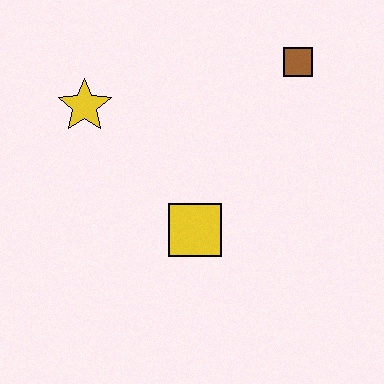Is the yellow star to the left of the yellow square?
Yes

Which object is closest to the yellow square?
The yellow star is closest to the yellow square.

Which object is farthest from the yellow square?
The brown square is farthest from the yellow square.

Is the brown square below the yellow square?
No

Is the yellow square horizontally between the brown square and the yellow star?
Yes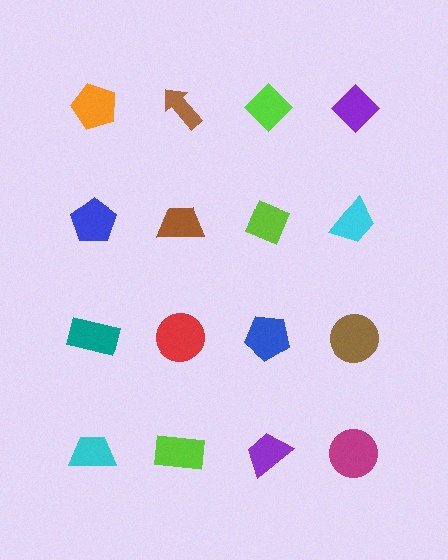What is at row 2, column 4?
A cyan trapezoid.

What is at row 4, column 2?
A lime rectangle.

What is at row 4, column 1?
A cyan trapezoid.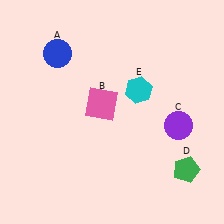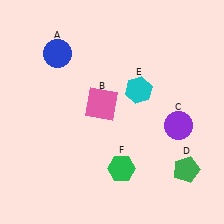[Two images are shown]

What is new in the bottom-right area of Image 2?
A green hexagon (F) was added in the bottom-right area of Image 2.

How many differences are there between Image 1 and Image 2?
There is 1 difference between the two images.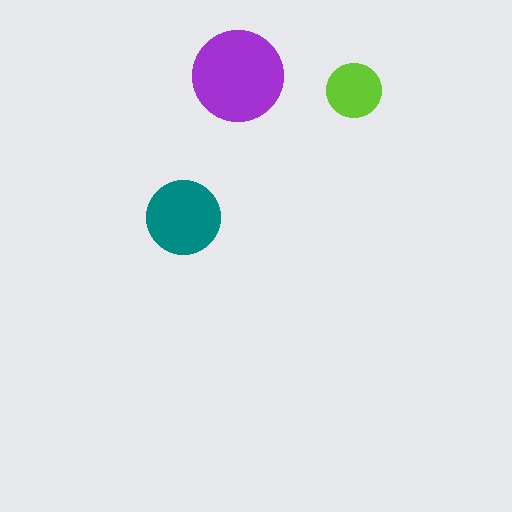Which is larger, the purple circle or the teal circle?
The purple one.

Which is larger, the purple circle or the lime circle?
The purple one.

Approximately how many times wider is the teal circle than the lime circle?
About 1.5 times wider.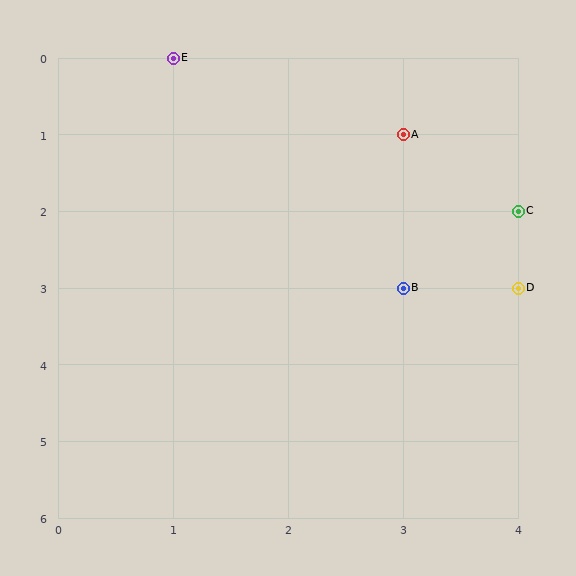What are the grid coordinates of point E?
Point E is at grid coordinates (1, 0).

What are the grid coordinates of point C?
Point C is at grid coordinates (4, 2).